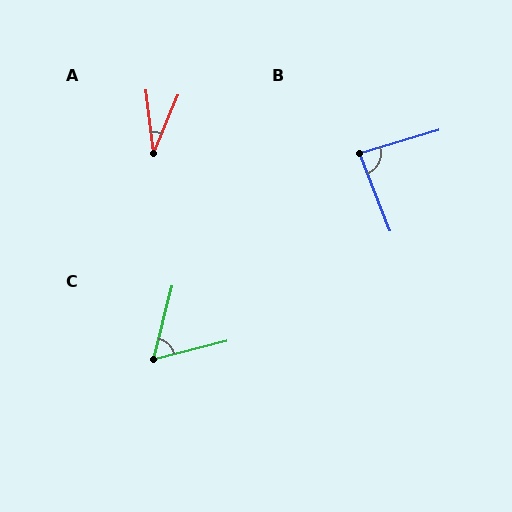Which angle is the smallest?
A, at approximately 30 degrees.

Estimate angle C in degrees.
Approximately 61 degrees.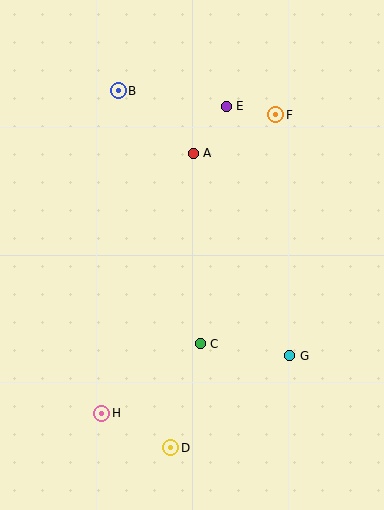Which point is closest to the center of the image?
Point C at (200, 344) is closest to the center.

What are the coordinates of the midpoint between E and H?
The midpoint between E and H is at (164, 260).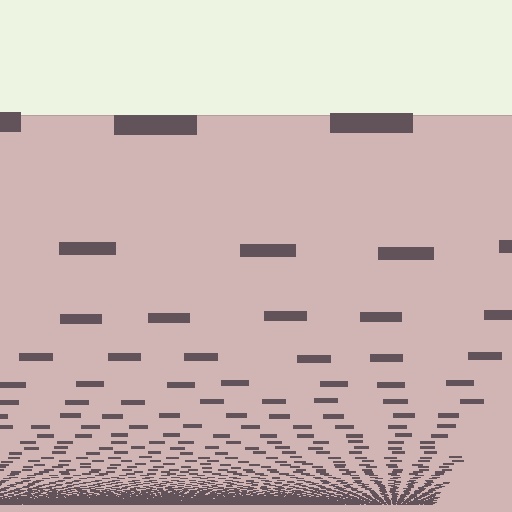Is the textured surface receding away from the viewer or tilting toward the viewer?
The surface appears to tilt toward the viewer. Texture elements get larger and sparser toward the top.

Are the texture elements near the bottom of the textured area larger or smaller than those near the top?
Smaller. The gradient is inverted — elements near the bottom are smaller and denser.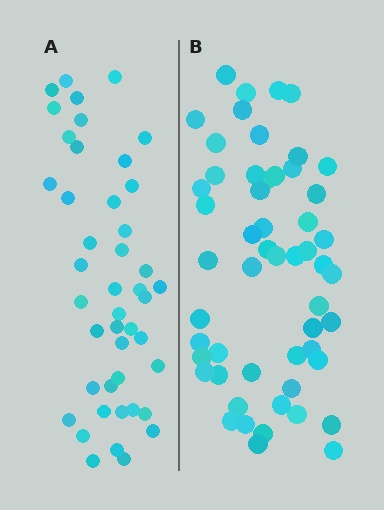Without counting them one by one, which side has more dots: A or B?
Region B (the right region) has more dots.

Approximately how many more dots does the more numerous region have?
Region B has roughly 10 or so more dots than region A.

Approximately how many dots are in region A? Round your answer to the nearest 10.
About 40 dots. (The exact count is 44, which rounds to 40.)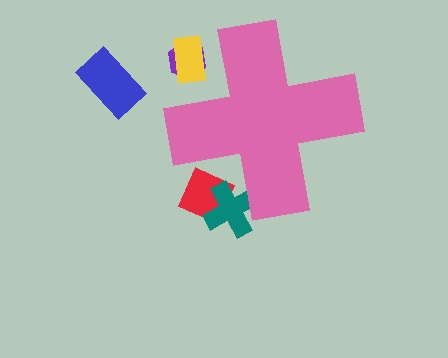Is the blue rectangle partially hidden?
No, the blue rectangle is fully visible.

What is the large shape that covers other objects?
A pink cross.